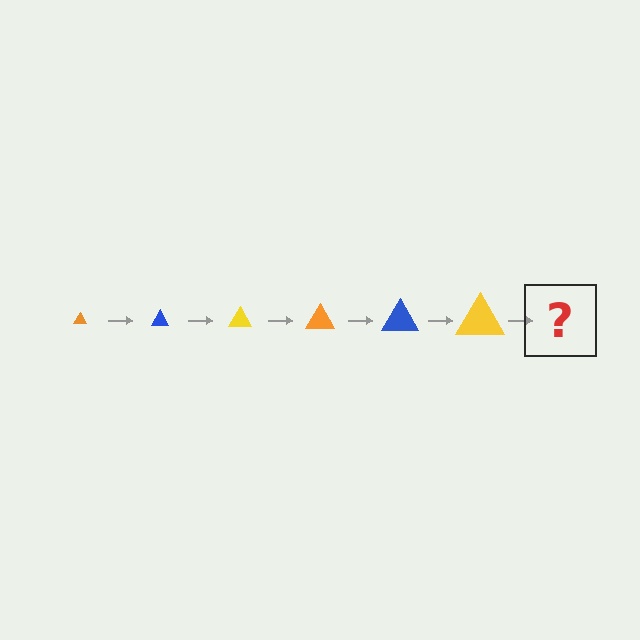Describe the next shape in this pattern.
It should be an orange triangle, larger than the previous one.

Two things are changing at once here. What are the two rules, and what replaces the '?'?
The two rules are that the triangle grows larger each step and the color cycles through orange, blue, and yellow. The '?' should be an orange triangle, larger than the previous one.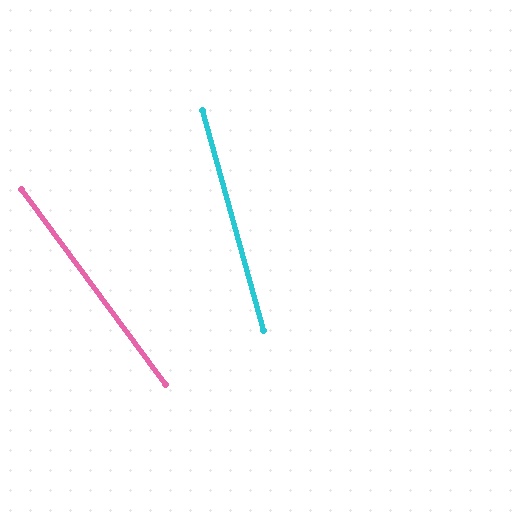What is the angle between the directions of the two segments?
Approximately 21 degrees.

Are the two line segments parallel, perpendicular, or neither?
Neither parallel nor perpendicular — they differ by about 21°.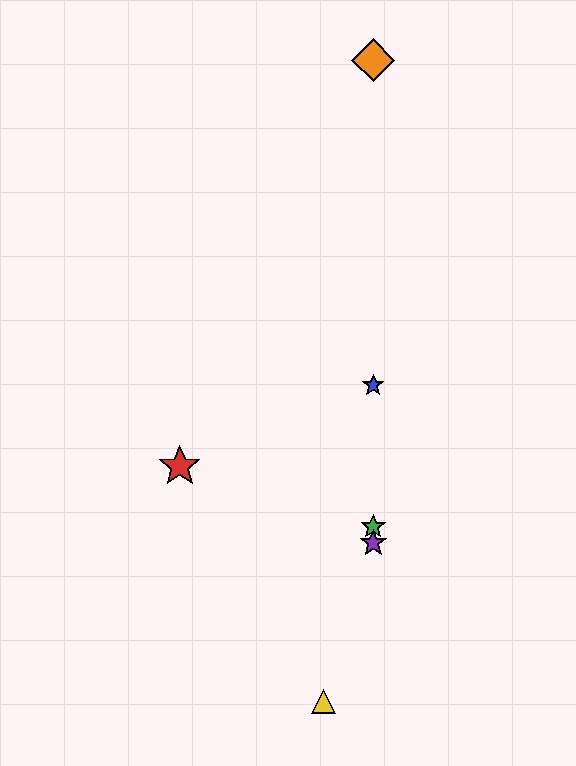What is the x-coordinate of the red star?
The red star is at x≈180.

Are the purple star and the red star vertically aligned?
No, the purple star is at x≈373 and the red star is at x≈180.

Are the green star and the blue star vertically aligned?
Yes, both are at x≈373.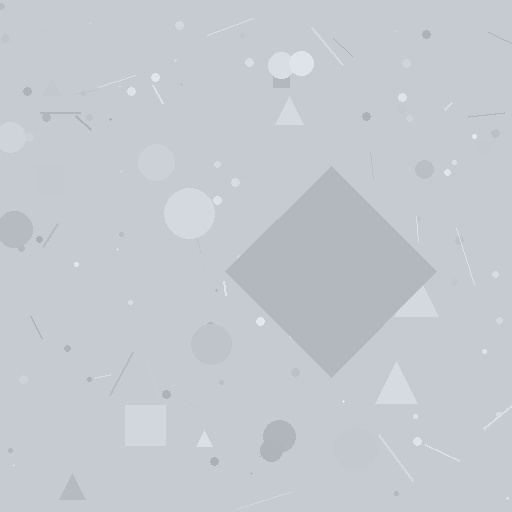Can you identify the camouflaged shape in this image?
The camouflaged shape is a diamond.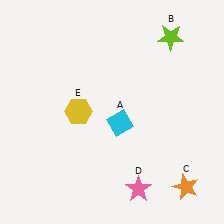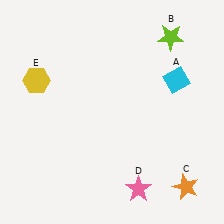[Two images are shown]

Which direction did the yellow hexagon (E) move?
The yellow hexagon (E) moved left.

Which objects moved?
The objects that moved are: the cyan diamond (A), the yellow hexagon (E).